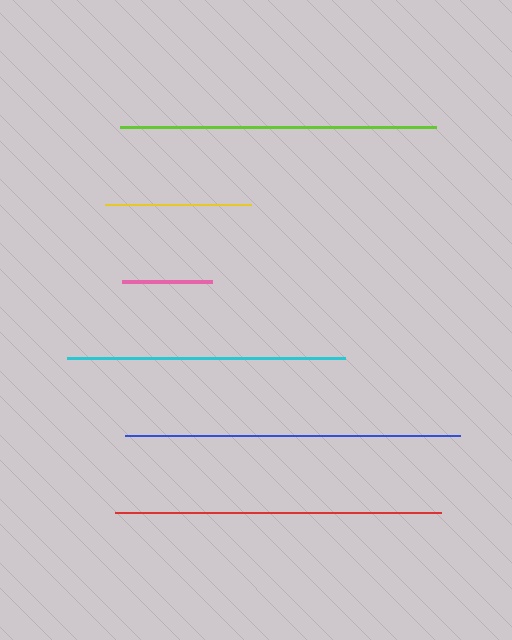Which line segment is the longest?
The blue line is the longest at approximately 335 pixels.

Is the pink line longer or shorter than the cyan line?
The cyan line is longer than the pink line.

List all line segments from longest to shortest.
From longest to shortest: blue, red, lime, cyan, yellow, pink.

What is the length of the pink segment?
The pink segment is approximately 90 pixels long.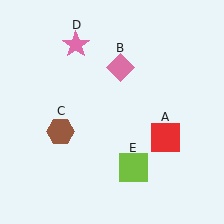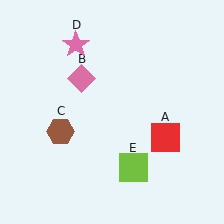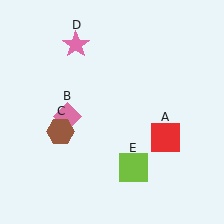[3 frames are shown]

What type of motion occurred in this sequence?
The pink diamond (object B) rotated counterclockwise around the center of the scene.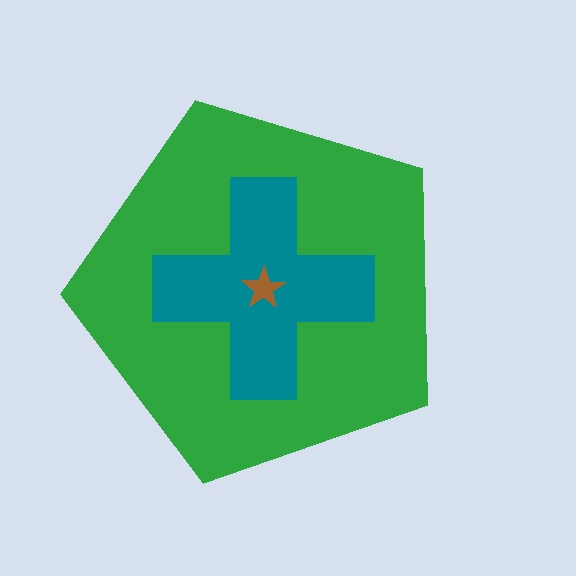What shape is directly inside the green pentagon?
The teal cross.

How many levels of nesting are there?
3.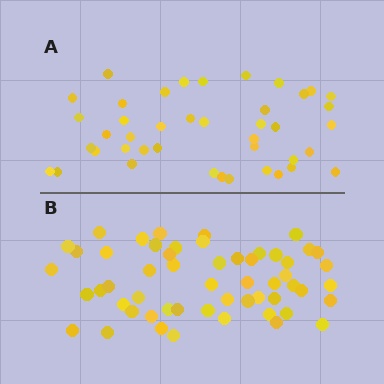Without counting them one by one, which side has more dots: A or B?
Region B (the bottom region) has more dots.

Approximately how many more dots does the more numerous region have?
Region B has approximately 15 more dots than region A.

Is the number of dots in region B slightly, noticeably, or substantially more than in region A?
Region B has noticeably more, but not dramatically so. The ratio is roughly 1.3 to 1.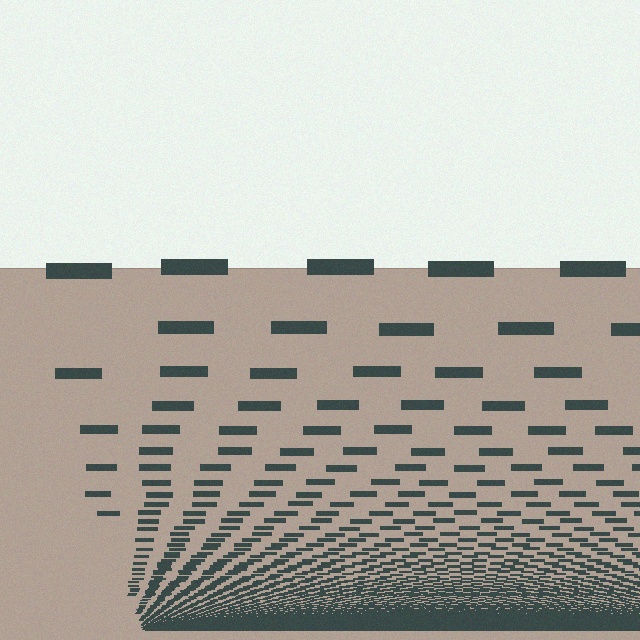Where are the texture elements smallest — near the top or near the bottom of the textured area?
Near the bottom.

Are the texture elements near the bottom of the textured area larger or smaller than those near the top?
Smaller. The gradient is inverted — elements near the bottom are smaller and denser.